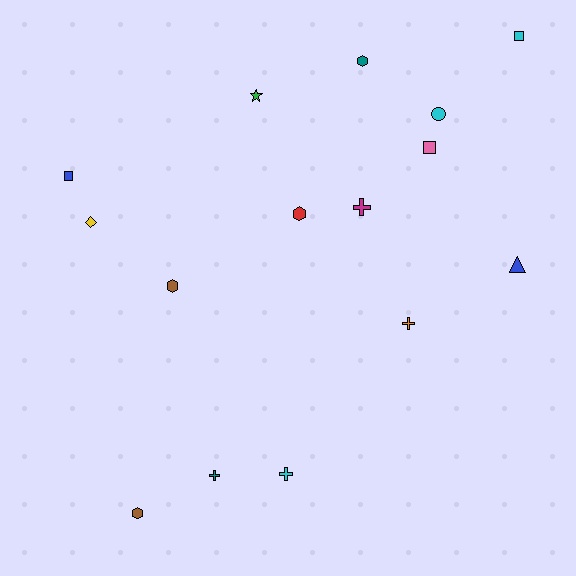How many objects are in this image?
There are 15 objects.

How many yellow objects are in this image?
There is 1 yellow object.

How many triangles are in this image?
There is 1 triangle.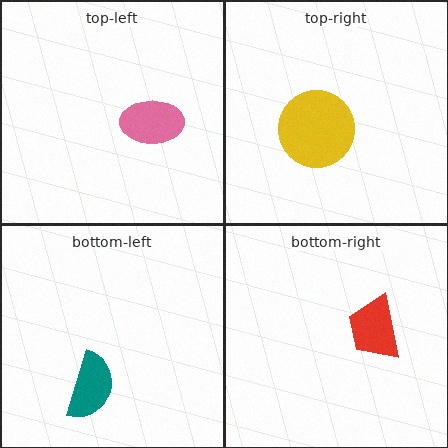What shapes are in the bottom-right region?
The red trapezoid.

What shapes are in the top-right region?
The yellow circle.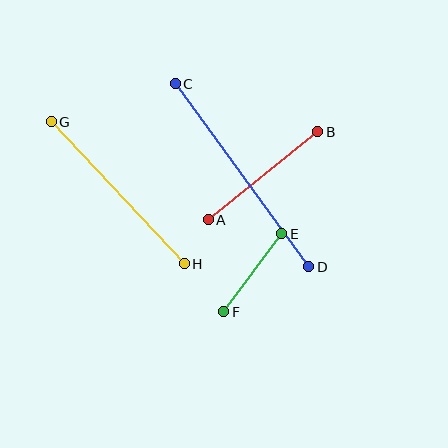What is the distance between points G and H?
The distance is approximately 195 pixels.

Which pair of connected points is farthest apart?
Points C and D are farthest apart.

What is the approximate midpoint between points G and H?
The midpoint is at approximately (118, 193) pixels.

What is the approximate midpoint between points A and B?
The midpoint is at approximately (263, 176) pixels.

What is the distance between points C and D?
The distance is approximately 227 pixels.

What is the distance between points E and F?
The distance is approximately 97 pixels.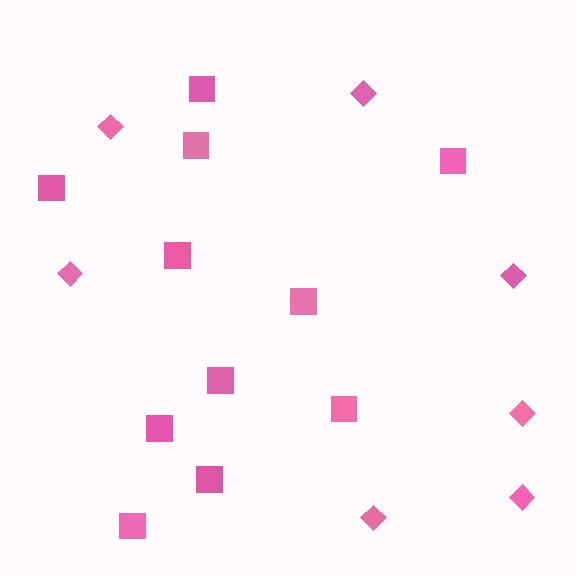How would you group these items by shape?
There are 2 groups: one group of squares (11) and one group of diamonds (7).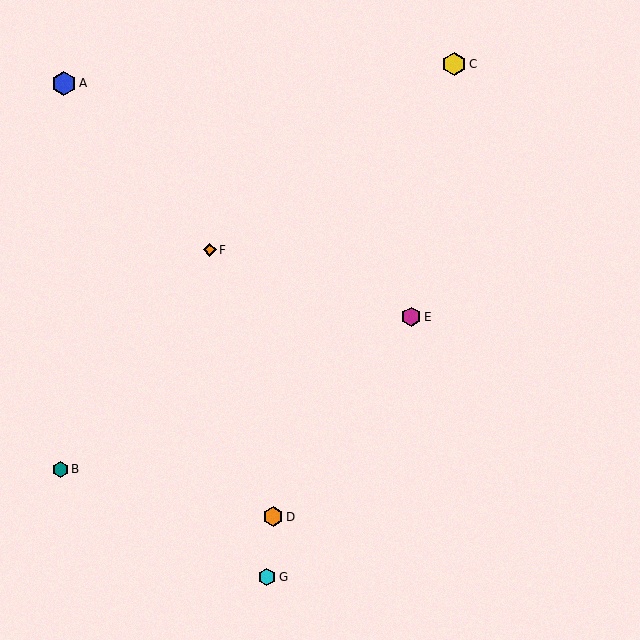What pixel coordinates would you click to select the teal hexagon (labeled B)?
Click at (60, 469) to select the teal hexagon B.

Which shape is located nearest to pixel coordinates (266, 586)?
The cyan hexagon (labeled G) at (267, 577) is nearest to that location.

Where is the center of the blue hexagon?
The center of the blue hexagon is at (64, 83).